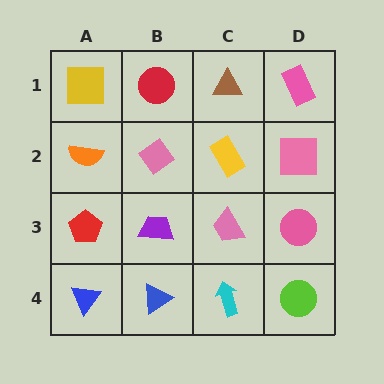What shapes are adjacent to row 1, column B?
A pink diamond (row 2, column B), a yellow square (row 1, column A), a brown triangle (row 1, column C).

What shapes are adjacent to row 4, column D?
A pink circle (row 3, column D), a cyan arrow (row 4, column C).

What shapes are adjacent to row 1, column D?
A pink square (row 2, column D), a brown triangle (row 1, column C).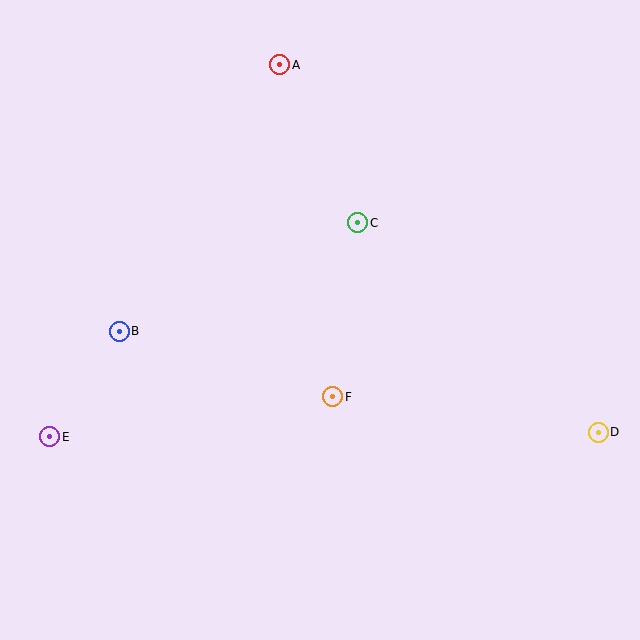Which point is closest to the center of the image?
Point F at (333, 397) is closest to the center.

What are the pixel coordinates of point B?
Point B is at (119, 331).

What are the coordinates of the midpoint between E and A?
The midpoint between E and A is at (165, 251).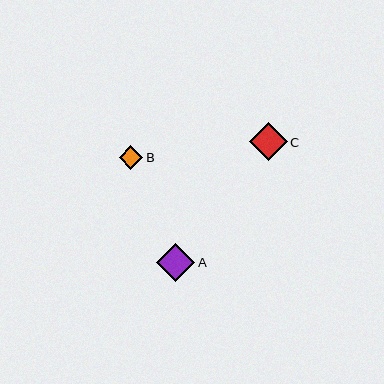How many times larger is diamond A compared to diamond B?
Diamond A is approximately 1.6 times the size of diamond B.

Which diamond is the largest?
Diamond A is the largest with a size of approximately 39 pixels.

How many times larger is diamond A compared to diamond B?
Diamond A is approximately 1.6 times the size of diamond B.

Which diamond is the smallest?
Diamond B is the smallest with a size of approximately 24 pixels.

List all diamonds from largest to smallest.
From largest to smallest: A, C, B.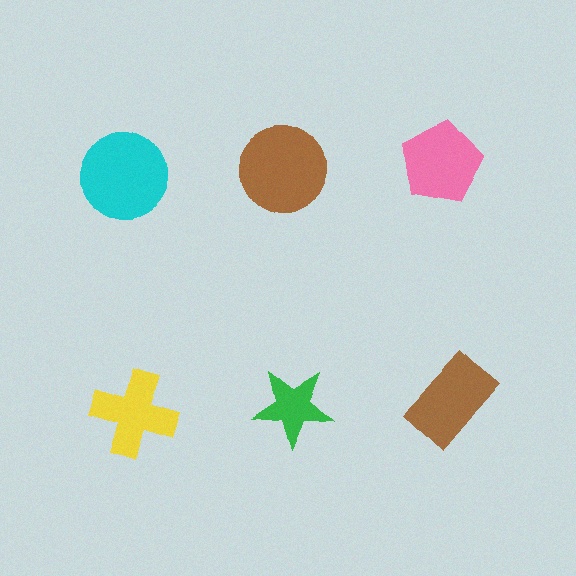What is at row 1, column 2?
A brown circle.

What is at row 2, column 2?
A green star.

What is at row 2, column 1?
A yellow cross.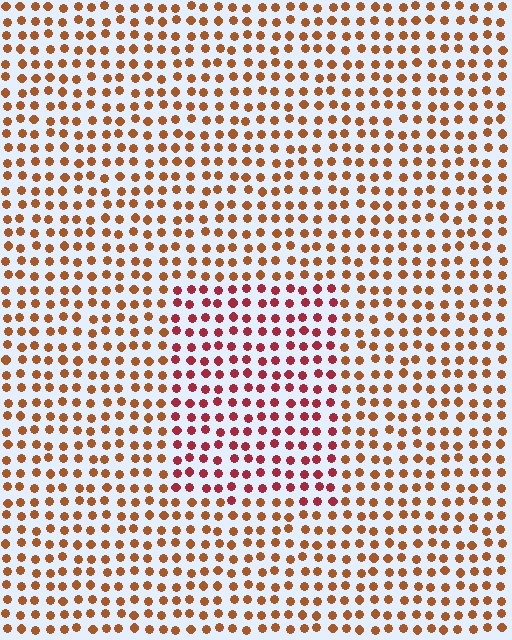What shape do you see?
I see a rectangle.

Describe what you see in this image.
The image is filled with small brown elements in a uniform arrangement. A rectangle-shaped region is visible where the elements are tinted to a slightly different hue, forming a subtle color boundary.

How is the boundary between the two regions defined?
The boundary is defined purely by a slight shift in hue (about 33 degrees). Spacing, size, and orientation are identical on both sides.